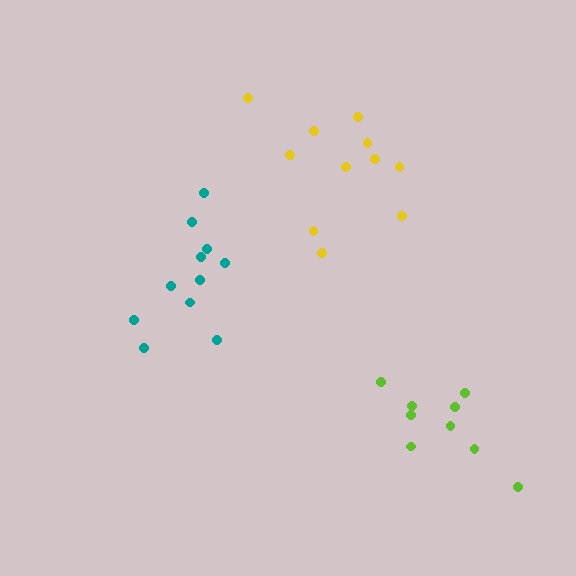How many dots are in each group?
Group 1: 11 dots, Group 2: 11 dots, Group 3: 9 dots (31 total).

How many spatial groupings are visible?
There are 3 spatial groupings.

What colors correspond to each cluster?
The clusters are colored: teal, yellow, lime.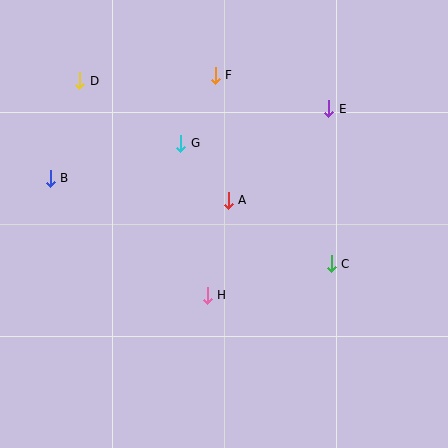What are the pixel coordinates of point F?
Point F is at (215, 75).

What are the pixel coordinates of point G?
Point G is at (181, 143).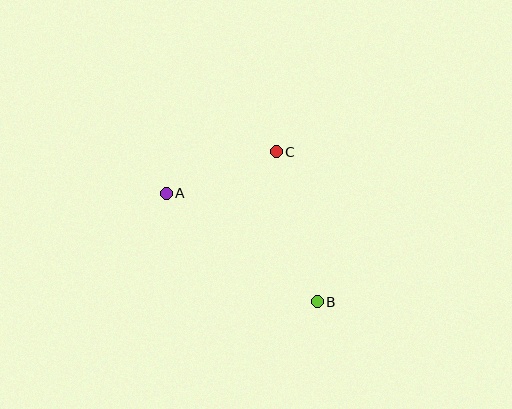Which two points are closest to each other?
Points A and C are closest to each other.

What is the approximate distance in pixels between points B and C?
The distance between B and C is approximately 155 pixels.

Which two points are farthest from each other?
Points A and B are farthest from each other.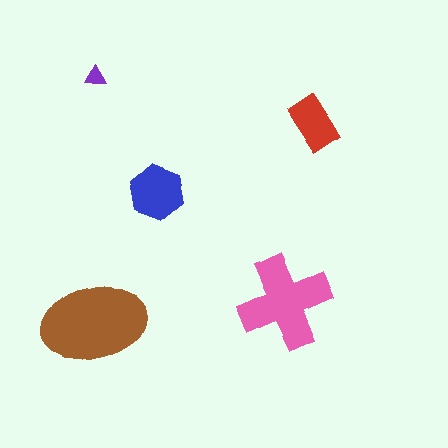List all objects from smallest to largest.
The purple triangle, the red rectangle, the blue hexagon, the pink cross, the brown ellipse.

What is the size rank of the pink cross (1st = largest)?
2nd.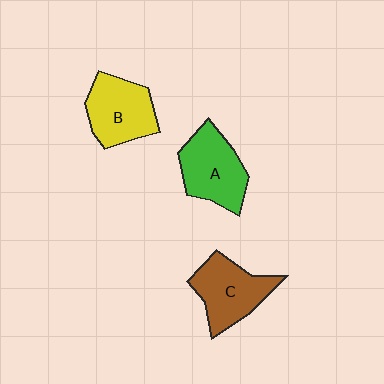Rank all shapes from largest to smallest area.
From largest to smallest: A (green), C (brown), B (yellow).